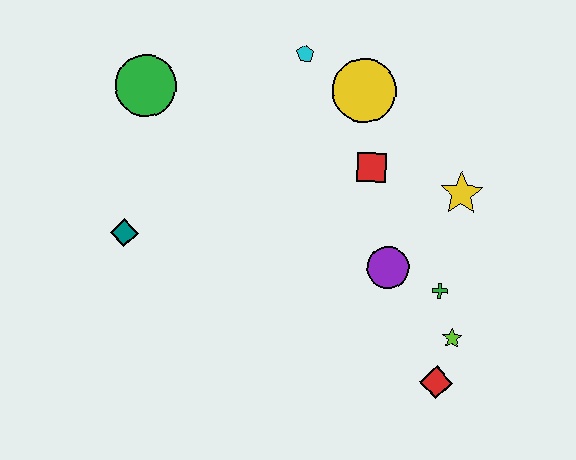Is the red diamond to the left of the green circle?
No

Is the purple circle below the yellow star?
Yes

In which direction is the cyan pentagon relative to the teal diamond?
The cyan pentagon is above the teal diamond.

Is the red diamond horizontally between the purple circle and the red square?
No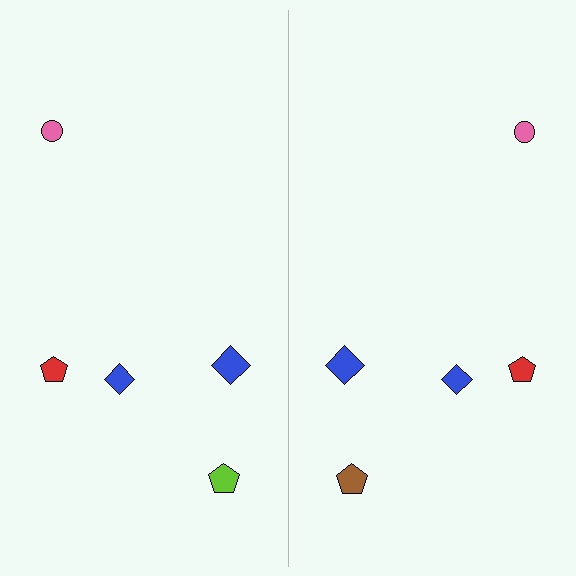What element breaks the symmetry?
The brown pentagon on the right side breaks the symmetry — its mirror counterpart is lime.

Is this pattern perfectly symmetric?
No, the pattern is not perfectly symmetric. The brown pentagon on the right side breaks the symmetry — its mirror counterpart is lime.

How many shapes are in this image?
There are 10 shapes in this image.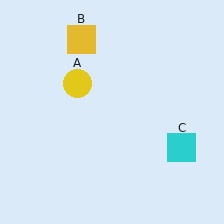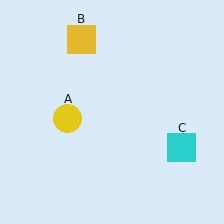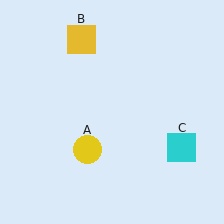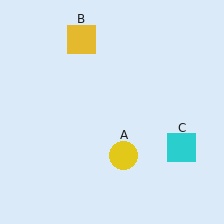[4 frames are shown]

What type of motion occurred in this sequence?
The yellow circle (object A) rotated counterclockwise around the center of the scene.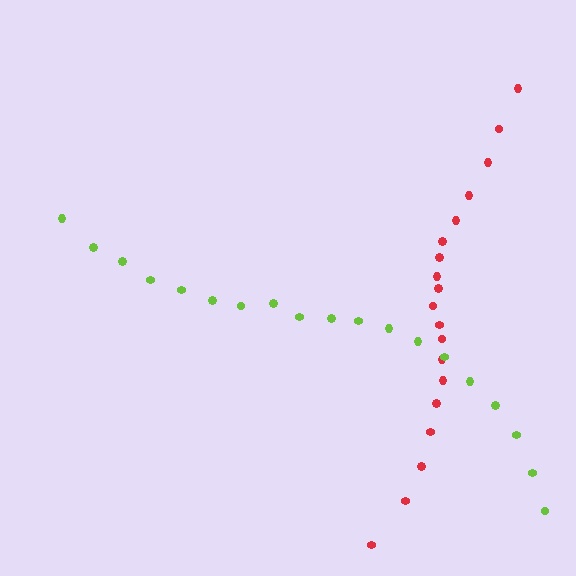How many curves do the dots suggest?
There are 2 distinct paths.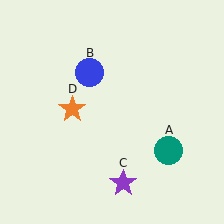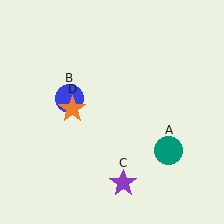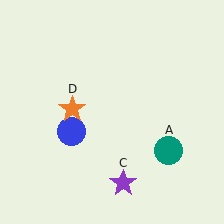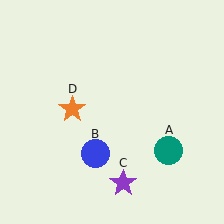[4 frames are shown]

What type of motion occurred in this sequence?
The blue circle (object B) rotated counterclockwise around the center of the scene.